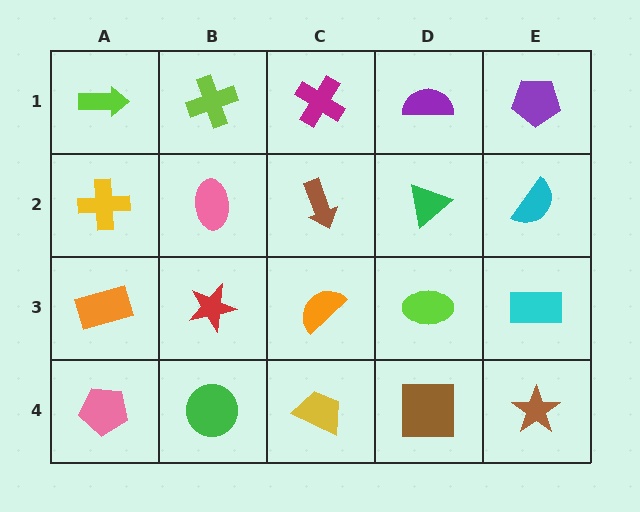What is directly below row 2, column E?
A cyan rectangle.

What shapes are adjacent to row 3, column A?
A yellow cross (row 2, column A), a pink pentagon (row 4, column A), a red star (row 3, column B).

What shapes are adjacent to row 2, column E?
A purple pentagon (row 1, column E), a cyan rectangle (row 3, column E), a green triangle (row 2, column D).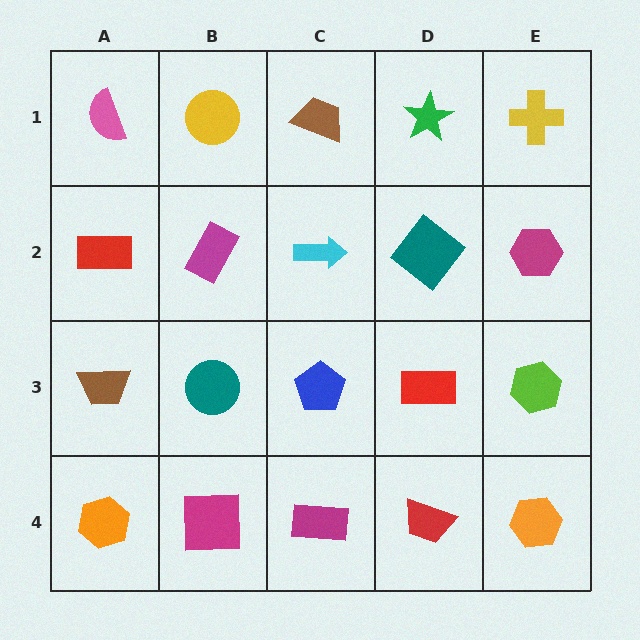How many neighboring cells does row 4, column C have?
3.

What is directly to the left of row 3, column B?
A brown trapezoid.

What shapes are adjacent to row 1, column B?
A magenta rectangle (row 2, column B), a pink semicircle (row 1, column A), a brown trapezoid (row 1, column C).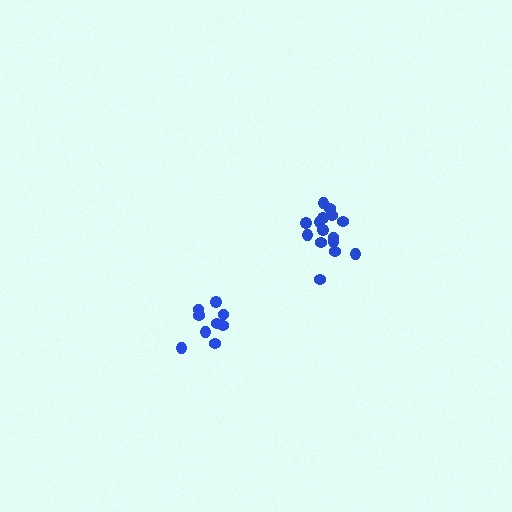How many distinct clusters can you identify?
There are 2 distinct clusters.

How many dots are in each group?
Group 1: 15 dots, Group 2: 9 dots (24 total).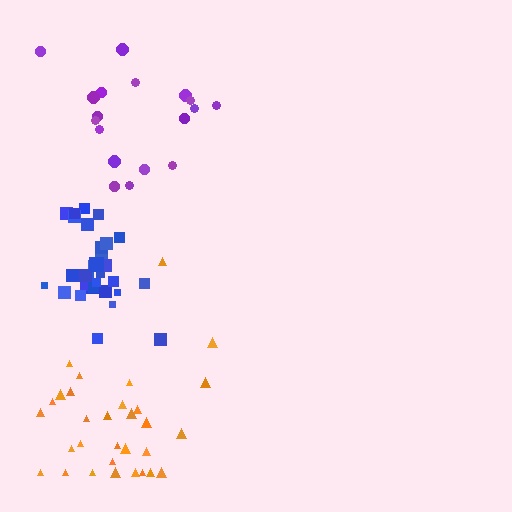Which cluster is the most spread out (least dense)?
Purple.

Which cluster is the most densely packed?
Blue.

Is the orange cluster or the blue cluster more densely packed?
Blue.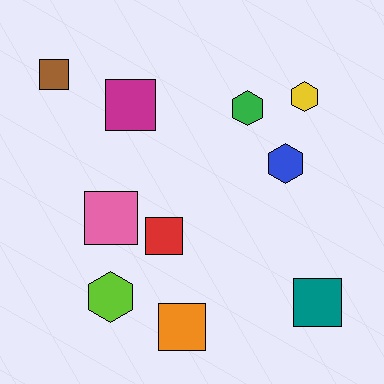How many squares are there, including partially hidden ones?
There are 6 squares.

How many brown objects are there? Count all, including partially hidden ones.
There is 1 brown object.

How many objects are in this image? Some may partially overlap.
There are 10 objects.